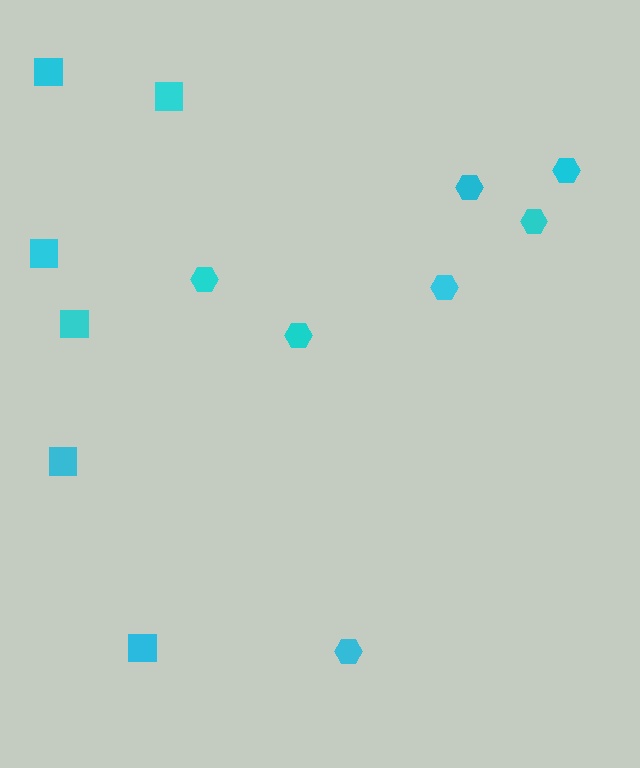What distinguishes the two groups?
There are 2 groups: one group of squares (6) and one group of hexagons (7).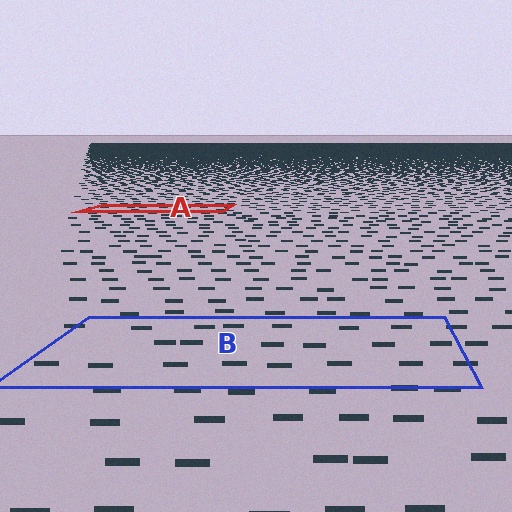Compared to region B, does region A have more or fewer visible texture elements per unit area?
Region A has more texture elements per unit area — they are packed more densely because it is farther away.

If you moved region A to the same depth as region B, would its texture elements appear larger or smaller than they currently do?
They would appear larger. At a closer depth, the same texture elements are projected at a bigger on-screen size.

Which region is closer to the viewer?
Region B is closer. The texture elements there are larger and more spread out.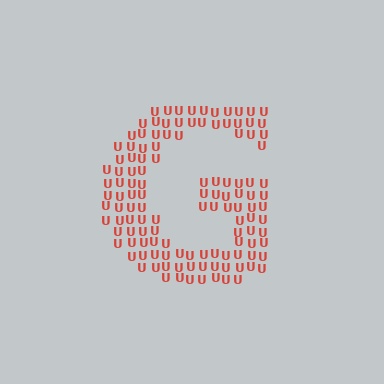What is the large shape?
The large shape is the letter G.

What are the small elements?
The small elements are letter U's.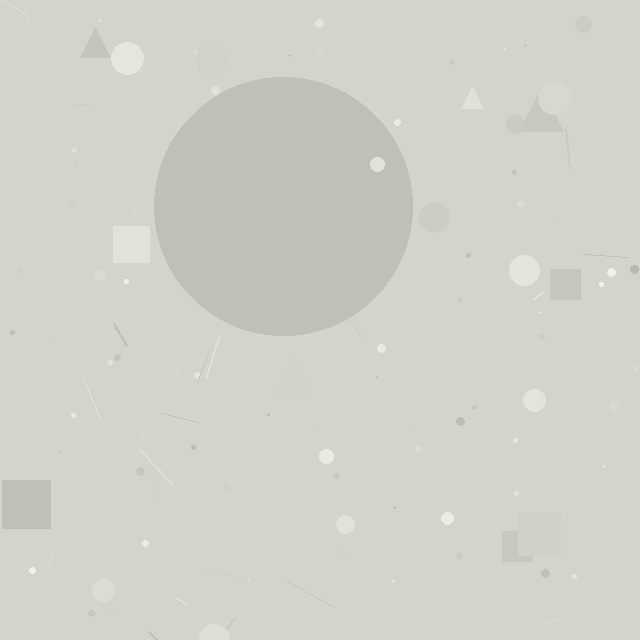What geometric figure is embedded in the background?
A circle is embedded in the background.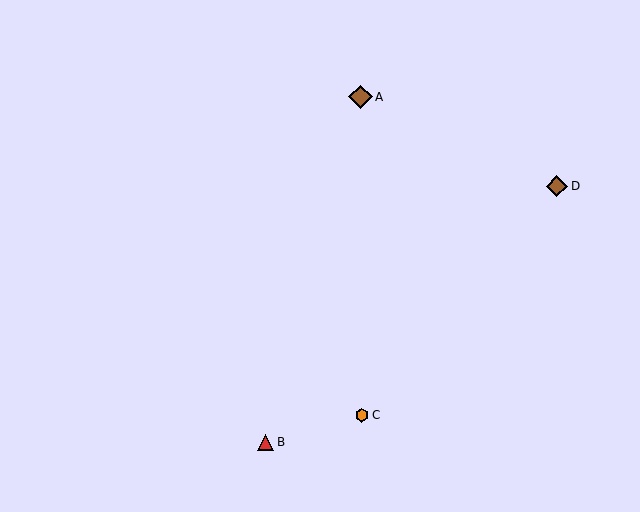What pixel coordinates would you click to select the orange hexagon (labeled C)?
Click at (362, 415) to select the orange hexagon C.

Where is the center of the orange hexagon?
The center of the orange hexagon is at (362, 415).